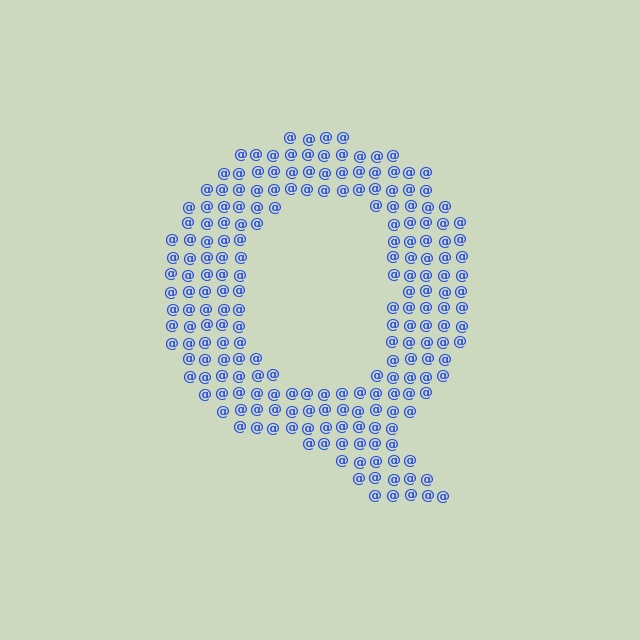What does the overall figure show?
The overall figure shows the letter Q.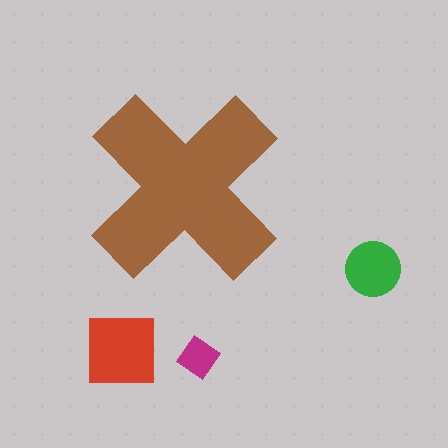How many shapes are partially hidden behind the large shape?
0 shapes are partially hidden.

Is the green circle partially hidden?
No, the green circle is fully visible.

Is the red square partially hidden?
No, the red square is fully visible.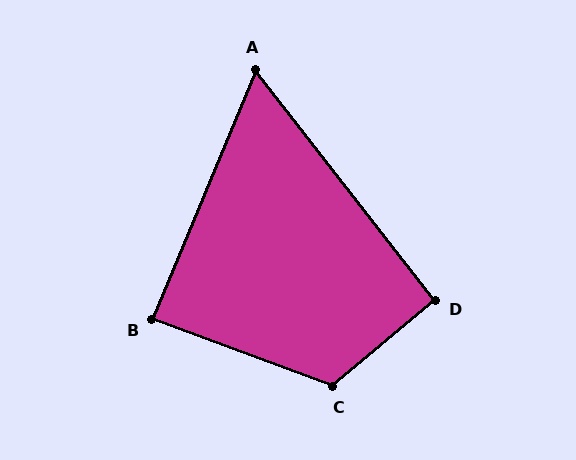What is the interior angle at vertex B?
Approximately 88 degrees (approximately right).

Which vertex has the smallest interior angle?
A, at approximately 61 degrees.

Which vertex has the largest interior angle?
C, at approximately 119 degrees.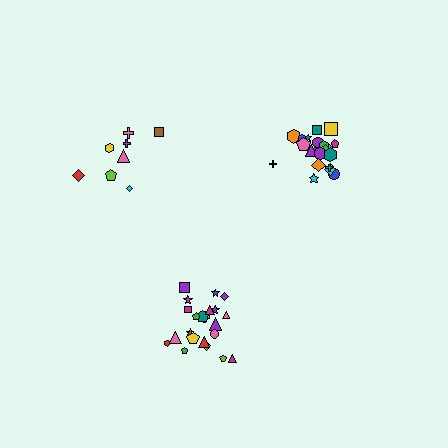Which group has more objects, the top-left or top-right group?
The top-right group.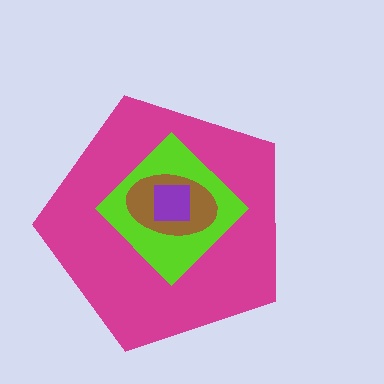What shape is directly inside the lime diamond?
The brown ellipse.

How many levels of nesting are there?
4.